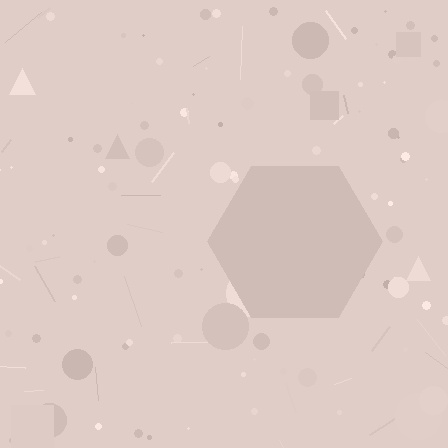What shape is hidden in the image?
A hexagon is hidden in the image.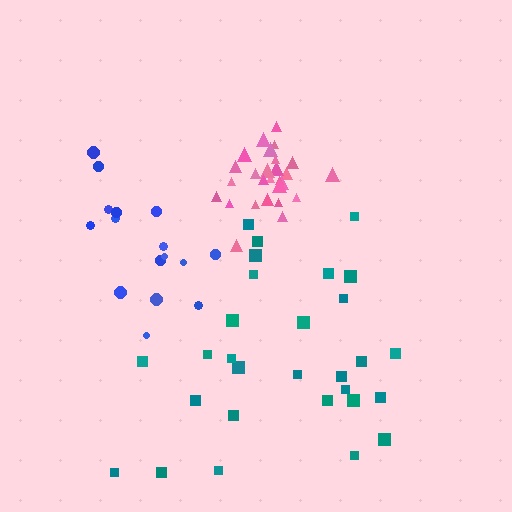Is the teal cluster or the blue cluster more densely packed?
Blue.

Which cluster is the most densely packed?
Pink.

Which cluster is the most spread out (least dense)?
Teal.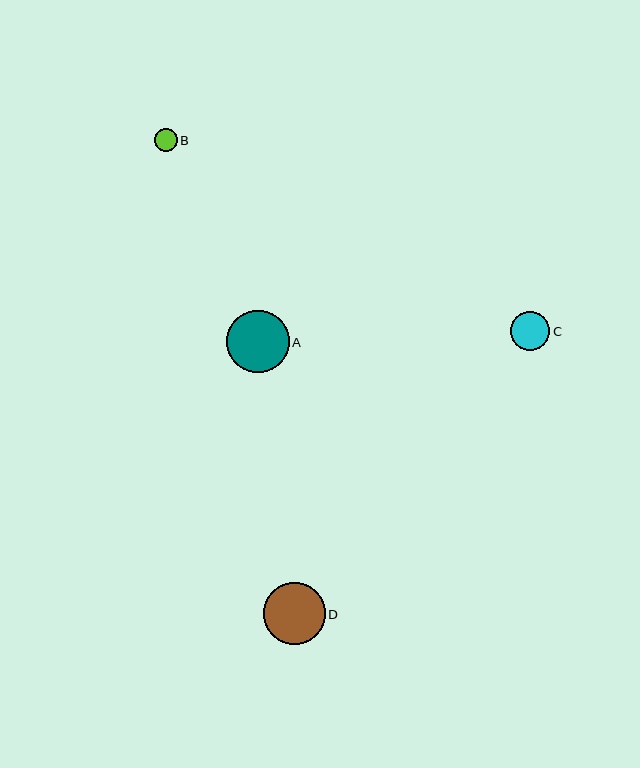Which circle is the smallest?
Circle B is the smallest with a size of approximately 23 pixels.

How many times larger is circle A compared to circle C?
Circle A is approximately 1.6 times the size of circle C.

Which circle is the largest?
Circle A is the largest with a size of approximately 63 pixels.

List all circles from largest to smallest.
From largest to smallest: A, D, C, B.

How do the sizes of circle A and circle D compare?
Circle A and circle D are approximately the same size.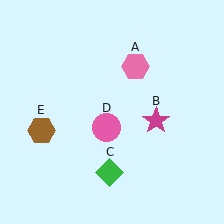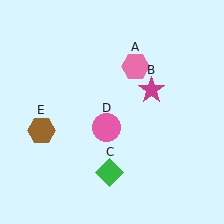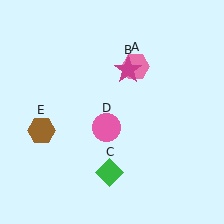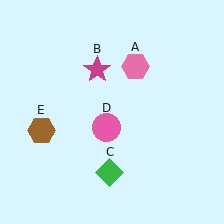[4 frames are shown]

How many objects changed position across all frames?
1 object changed position: magenta star (object B).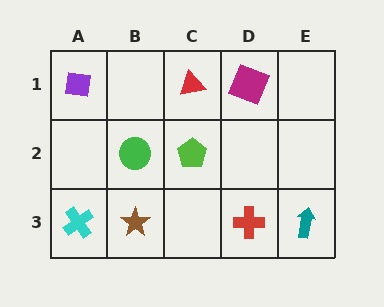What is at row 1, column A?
A purple square.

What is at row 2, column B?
A green circle.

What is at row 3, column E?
A teal arrow.